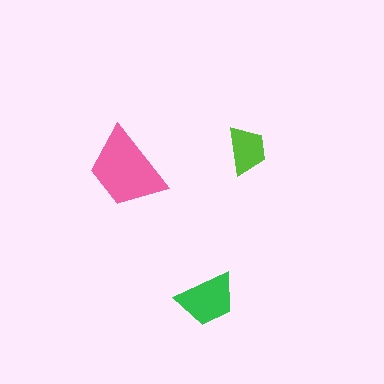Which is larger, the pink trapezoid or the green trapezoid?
The pink one.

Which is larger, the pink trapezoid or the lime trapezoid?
The pink one.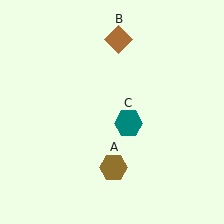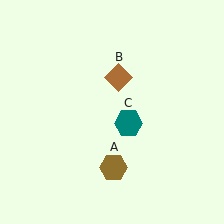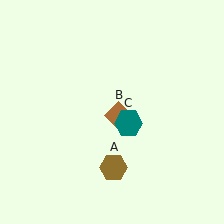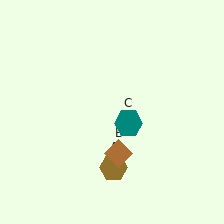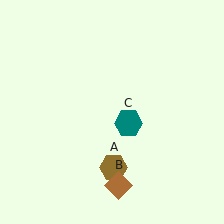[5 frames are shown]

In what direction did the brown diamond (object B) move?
The brown diamond (object B) moved down.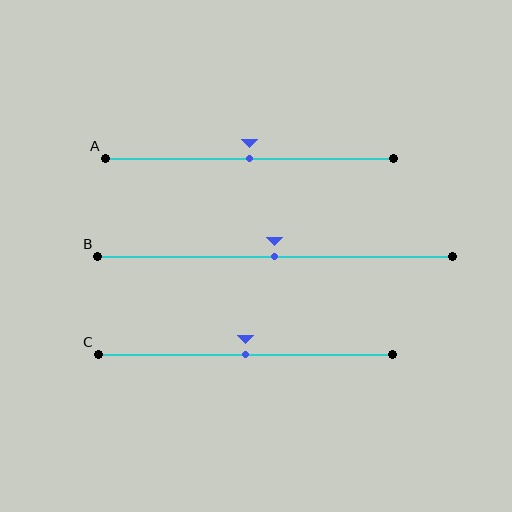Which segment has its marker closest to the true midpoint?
Segment A has its marker closest to the true midpoint.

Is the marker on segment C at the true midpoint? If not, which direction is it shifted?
Yes, the marker on segment C is at the true midpoint.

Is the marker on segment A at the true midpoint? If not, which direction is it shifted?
Yes, the marker on segment A is at the true midpoint.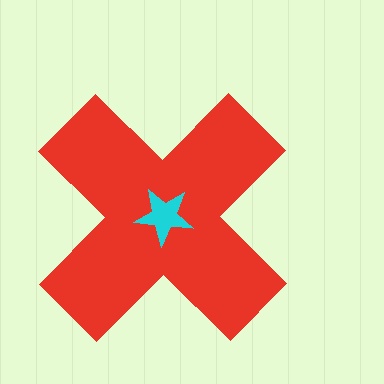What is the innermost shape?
The cyan star.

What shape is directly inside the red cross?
The cyan star.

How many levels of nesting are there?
2.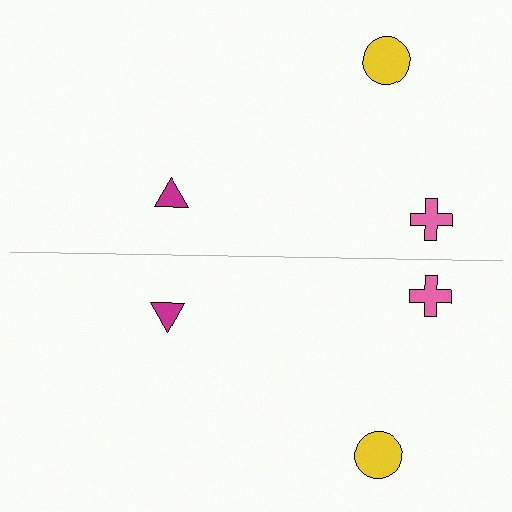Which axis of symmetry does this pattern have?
The pattern has a horizontal axis of symmetry running through the center of the image.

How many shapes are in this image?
There are 6 shapes in this image.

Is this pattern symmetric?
Yes, this pattern has bilateral (reflection) symmetry.